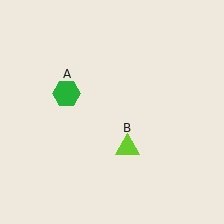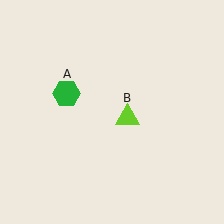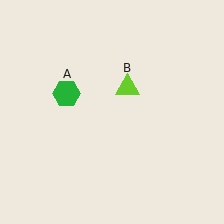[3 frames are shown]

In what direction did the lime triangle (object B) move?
The lime triangle (object B) moved up.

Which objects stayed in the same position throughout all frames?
Green hexagon (object A) remained stationary.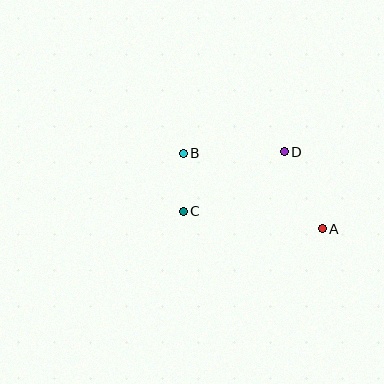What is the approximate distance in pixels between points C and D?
The distance between C and D is approximately 117 pixels.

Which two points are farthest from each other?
Points A and B are farthest from each other.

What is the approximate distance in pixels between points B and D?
The distance between B and D is approximately 101 pixels.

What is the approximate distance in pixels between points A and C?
The distance between A and C is approximately 140 pixels.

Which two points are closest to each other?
Points B and C are closest to each other.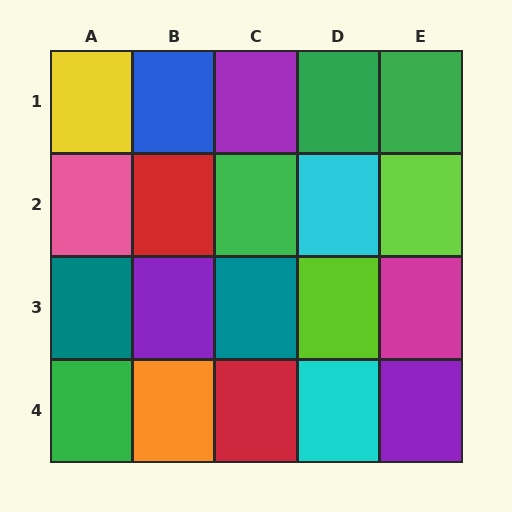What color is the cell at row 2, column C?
Green.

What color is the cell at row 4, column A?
Green.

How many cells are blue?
1 cell is blue.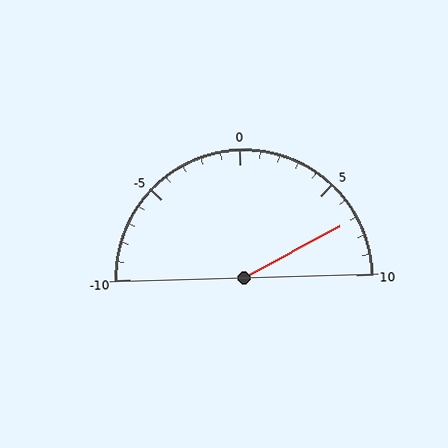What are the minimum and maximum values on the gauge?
The gauge ranges from -10 to 10.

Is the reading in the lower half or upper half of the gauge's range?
The reading is in the upper half of the range (-10 to 10).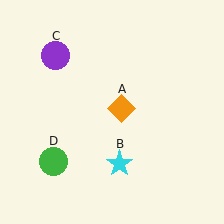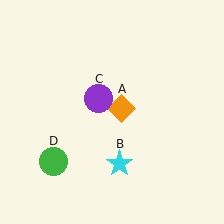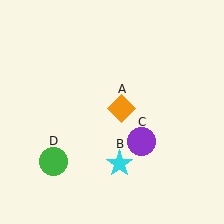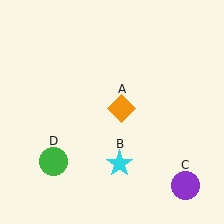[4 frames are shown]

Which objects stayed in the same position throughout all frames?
Orange diamond (object A) and cyan star (object B) and green circle (object D) remained stationary.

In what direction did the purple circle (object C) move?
The purple circle (object C) moved down and to the right.